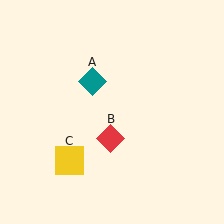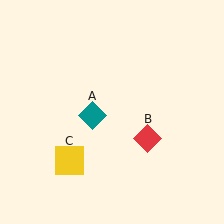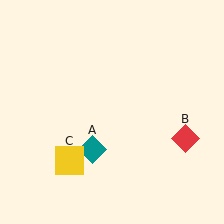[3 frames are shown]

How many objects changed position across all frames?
2 objects changed position: teal diamond (object A), red diamond (object B).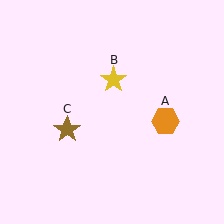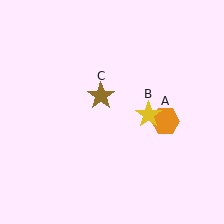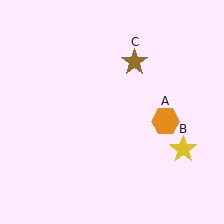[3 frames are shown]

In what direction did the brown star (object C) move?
The brown star (object C) moved up and to the right.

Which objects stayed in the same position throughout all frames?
Orange hexagon (object A) remained stationary.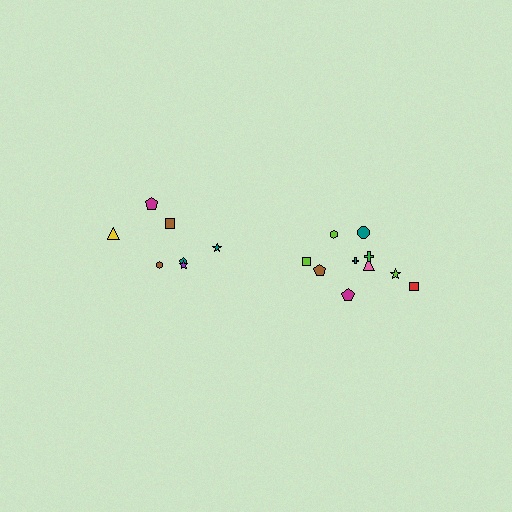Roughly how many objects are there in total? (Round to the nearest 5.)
Roughly 15 objects in total.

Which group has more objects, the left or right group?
The right group.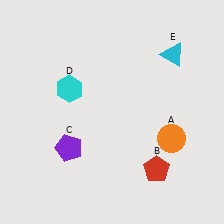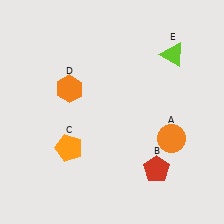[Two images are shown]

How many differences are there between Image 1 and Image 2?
There are 3 differences between the two images.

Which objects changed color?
C changed from purple to orange. D changed from cyan to orange. E changed from cyan to lime.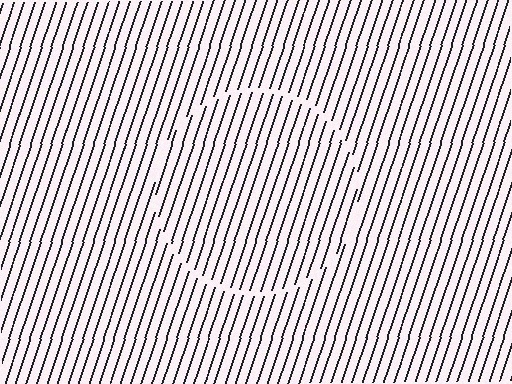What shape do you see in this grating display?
An illusory circle. The interior of the shape contains the same grating, shifted by half a period — the contour is defined by the phase discontinuity where line-ends from the inner and outer gratings abut.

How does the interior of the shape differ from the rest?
The interior of the shape contains the same grating, shifted by half a period — the contour is defined by the phase discontinuity where line-ends from the inner and outer gratings abut.